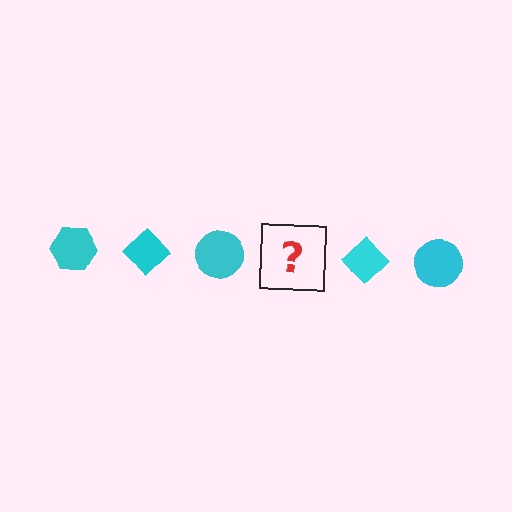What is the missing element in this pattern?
The missing element is a cyan hexagon.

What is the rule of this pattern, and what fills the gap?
The rule is that the pattern cycles through hexagon, diamond, circle shapes in cyan. The gap should be filled with a cyan hexagon.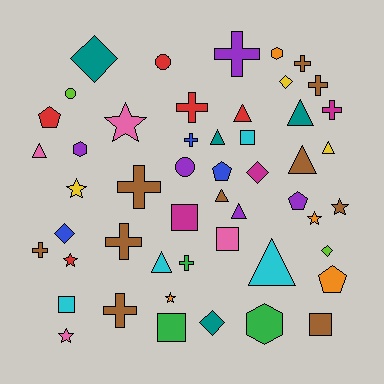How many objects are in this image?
There are 50 objects.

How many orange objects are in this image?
There are 4 orange objects.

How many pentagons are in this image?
There are 4 pentagons.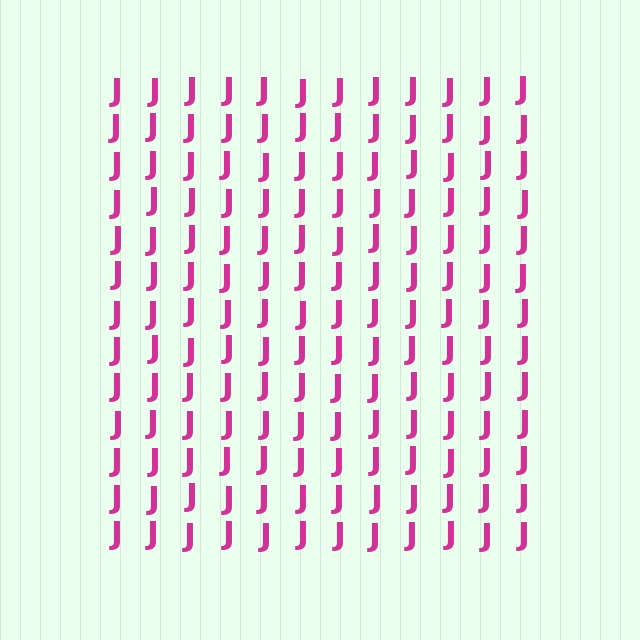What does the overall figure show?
The overall figure shows a square.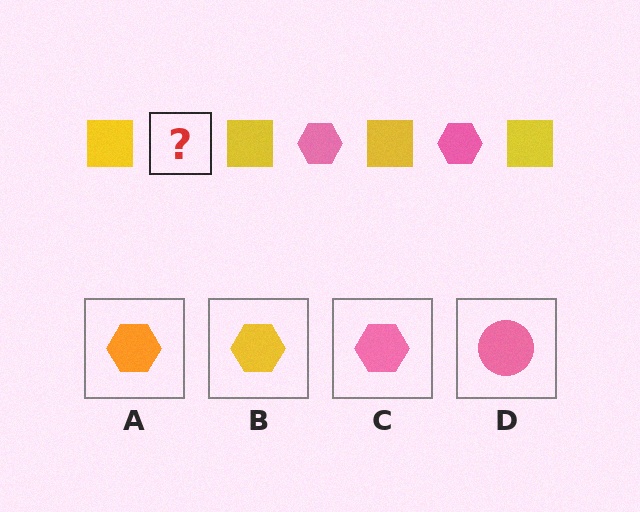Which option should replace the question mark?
Option C.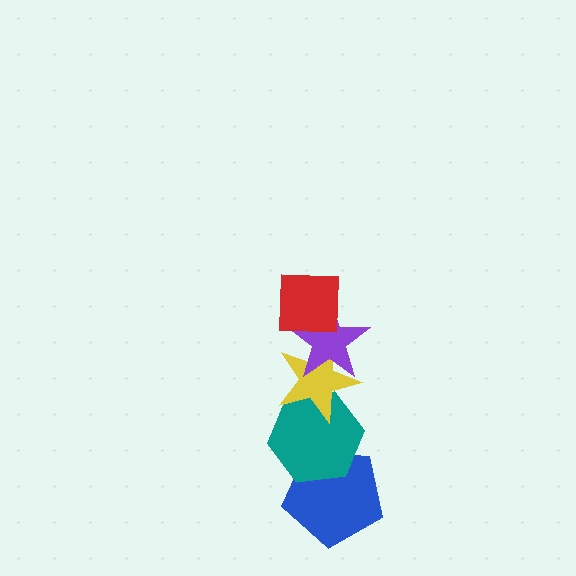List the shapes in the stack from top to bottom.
From top to bottom: the red square, the purple star, the yellow star, the teal hexagon, the blue pentagon.